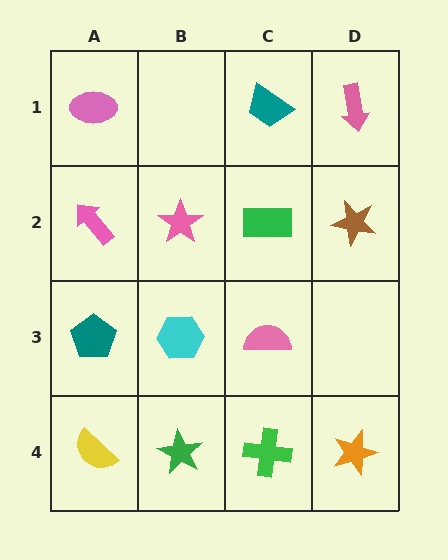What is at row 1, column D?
A pink arrow.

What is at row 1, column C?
A teal trapezoid.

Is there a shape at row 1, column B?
No, that cell is empty.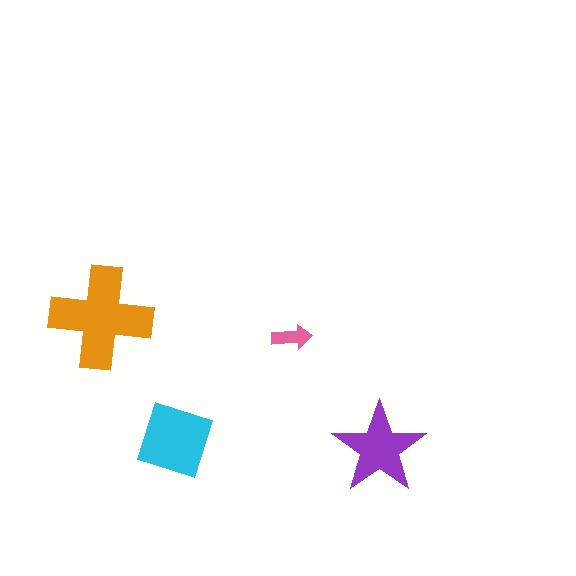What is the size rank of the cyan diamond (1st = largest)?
2nd.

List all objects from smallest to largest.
The pink arrow, the purple star, the cyan diamond, the orange cross.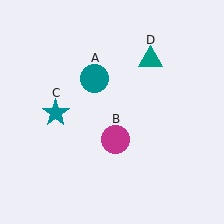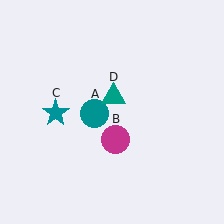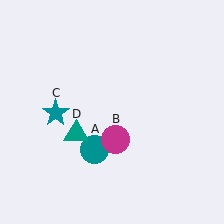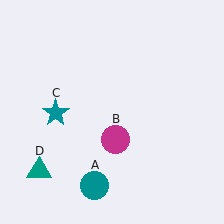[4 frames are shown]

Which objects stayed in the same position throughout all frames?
Magenta circle (object B) and teal star (object C) remained stationary.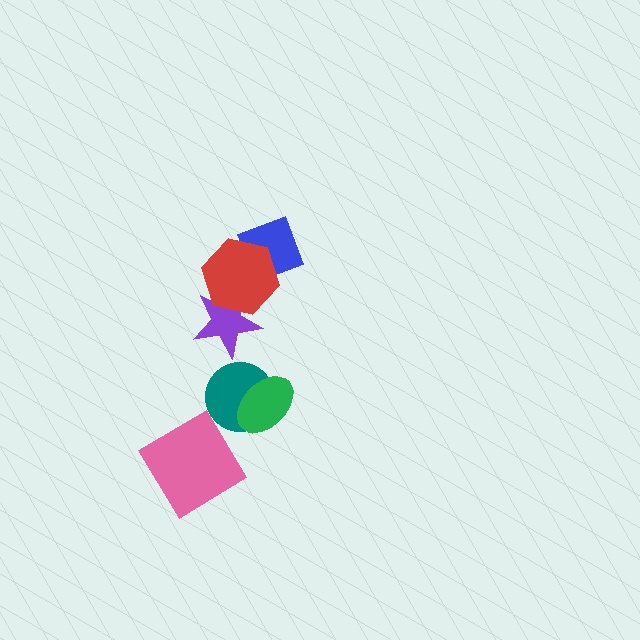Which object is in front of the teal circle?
The green ellipse is in front of the teal circle.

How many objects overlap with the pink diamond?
0 objects overlap with the pink diamond.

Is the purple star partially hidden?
Yes, it is partially covered by another shape.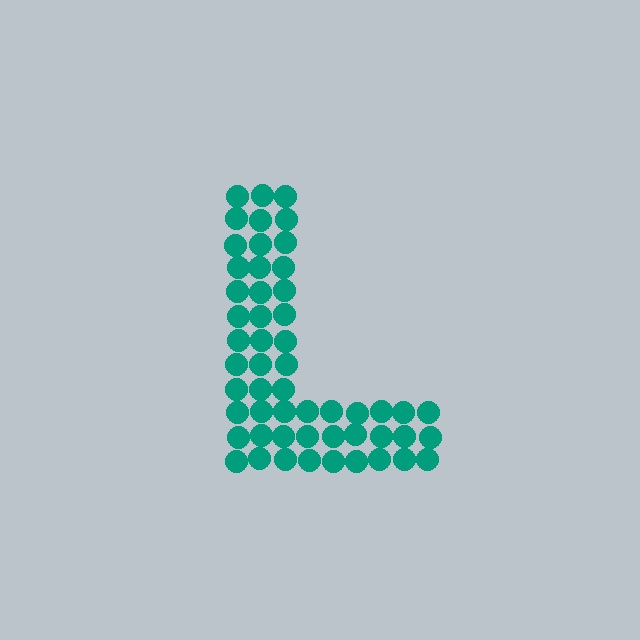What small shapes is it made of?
It is made of small circles.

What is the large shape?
The large shape is the letter L.